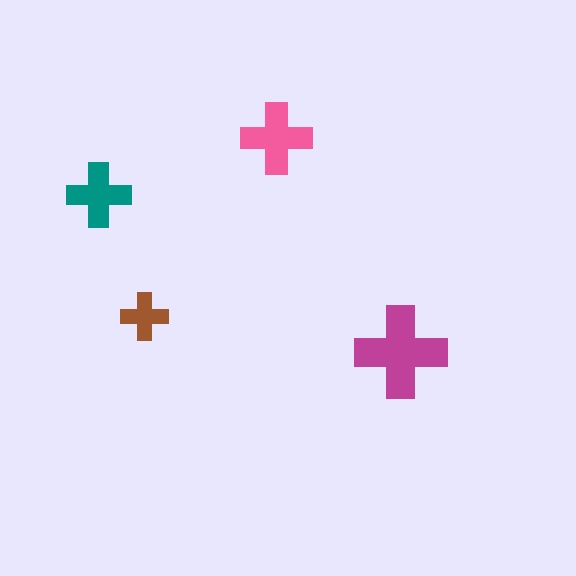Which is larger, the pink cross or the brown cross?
The pink one.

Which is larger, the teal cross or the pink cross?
The pink one.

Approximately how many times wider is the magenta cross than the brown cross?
About 2 times wider.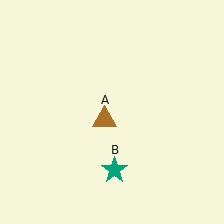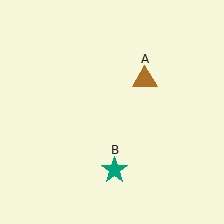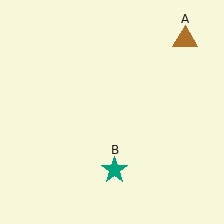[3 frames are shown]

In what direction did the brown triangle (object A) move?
The brown triangle (object A) moved up and to the right.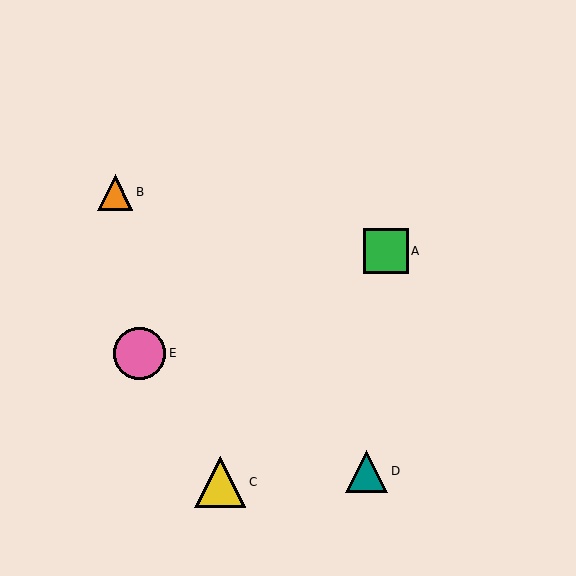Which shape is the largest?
The pink circle (labeled E) is the largest.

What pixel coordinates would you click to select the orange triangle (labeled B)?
Click at (115, 192) to select the orange triangle B.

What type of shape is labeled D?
Shape D is a teal triangle.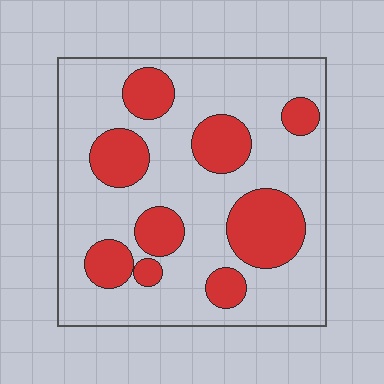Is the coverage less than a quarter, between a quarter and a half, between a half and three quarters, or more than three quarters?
Between a quarter and a half.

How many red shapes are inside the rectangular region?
9.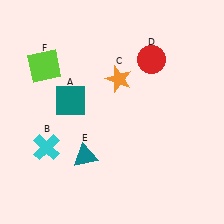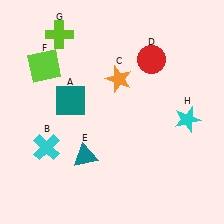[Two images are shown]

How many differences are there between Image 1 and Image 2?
There are 2 differences between the two images.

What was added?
A lime cross (G), a cyan star (H) were added in Image 2.